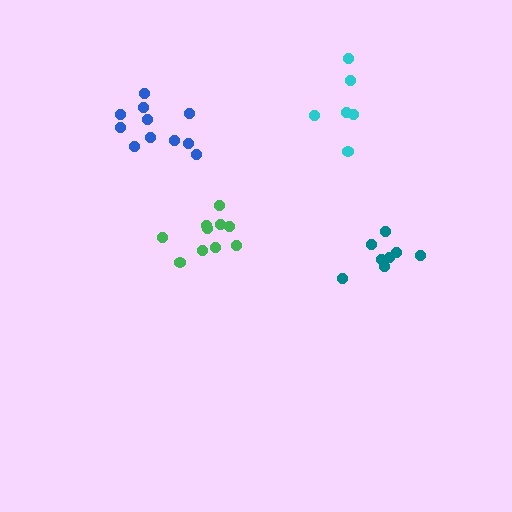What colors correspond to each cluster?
The clusters are colored: teal, green, blue, cyan.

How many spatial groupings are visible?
There are 4 spatial groupings.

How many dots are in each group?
Group 1: 8 dots, Group 2: 10 dots, Group 3: 11 dots, Group 4: 6 dots (35 total).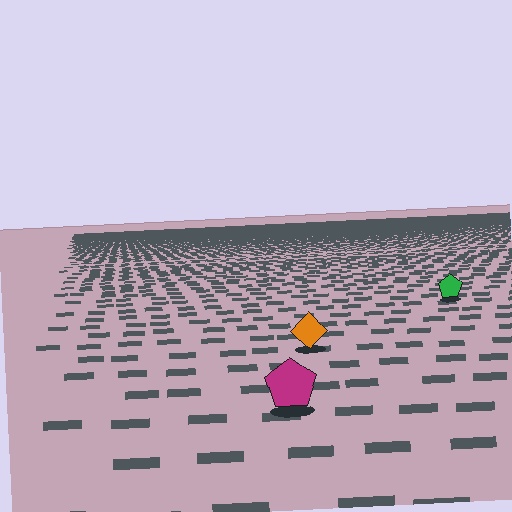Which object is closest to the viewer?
The magenta pentagon is closest. The texture marks near it are larger and more spread out.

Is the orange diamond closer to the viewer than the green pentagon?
Yes. The orange diamond is closer — you can tell from the texture gradient: the ground texture is coarser near it.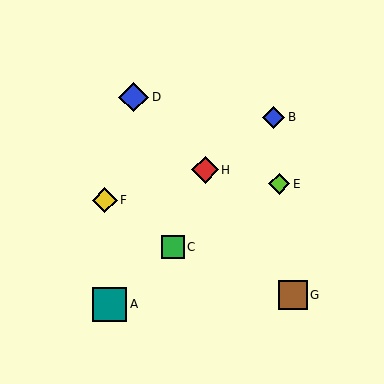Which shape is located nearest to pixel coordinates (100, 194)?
The yellow diamond (labeled F) at (105, 200) is nearest to that location.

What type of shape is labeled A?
Shape A is a teal square.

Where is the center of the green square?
The center of the green square is at (173, 247).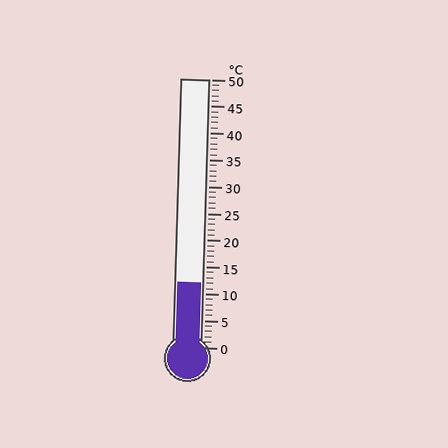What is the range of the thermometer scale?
The thermometer scale ranges from 0°C to 50°C.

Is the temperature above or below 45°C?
The temperature is below 45°C.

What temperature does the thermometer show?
The thermometer shows approximately 12°C.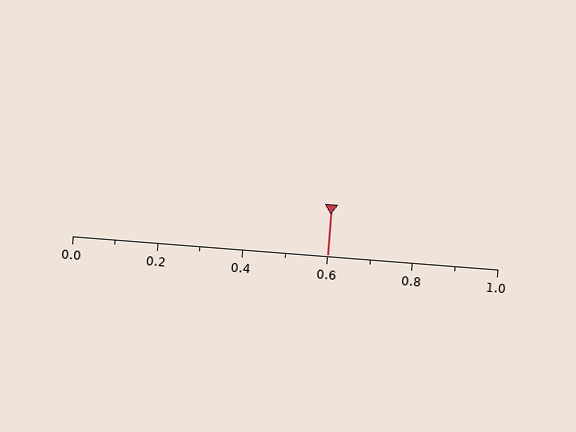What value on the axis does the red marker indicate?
The marker indicates approximately 0.6.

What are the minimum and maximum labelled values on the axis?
The axis runs from 0.0 to 1.0.